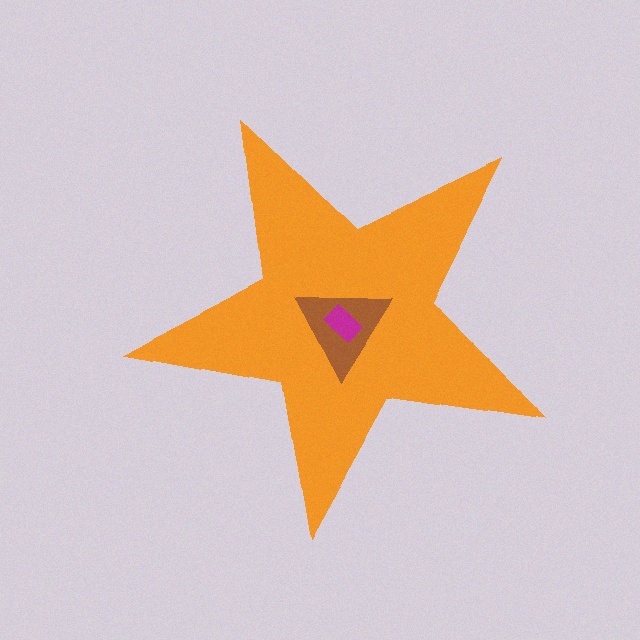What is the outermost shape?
The orange star.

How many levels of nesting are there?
3.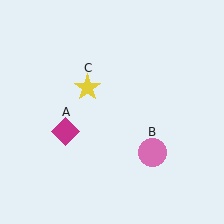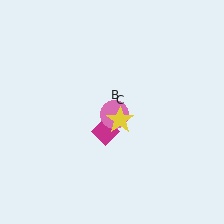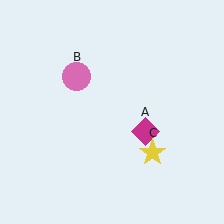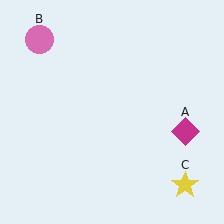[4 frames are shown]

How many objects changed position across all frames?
3 objects changed position: magenta diamond (object A), pink circle (object B), yellow star (object C).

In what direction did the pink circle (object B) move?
The pink circle (object B) moved up and to the left.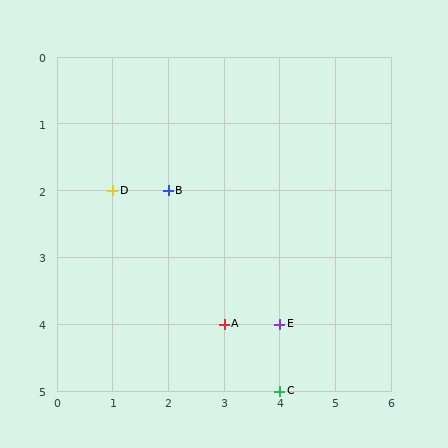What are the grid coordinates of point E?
Point E is at grid coordinates (4, 4).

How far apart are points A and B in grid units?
Points A and B are 1 column and 2 rows apart (about 2.2 grid units diagonally).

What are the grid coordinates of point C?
Point C is at grid coordinates (4, 5).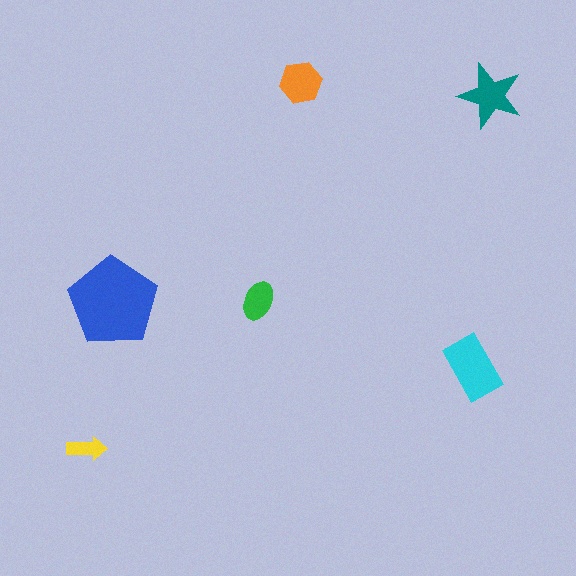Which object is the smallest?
The yellow arrow.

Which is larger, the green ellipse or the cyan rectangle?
The cyan rectangle.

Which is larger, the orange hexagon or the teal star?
The teal star.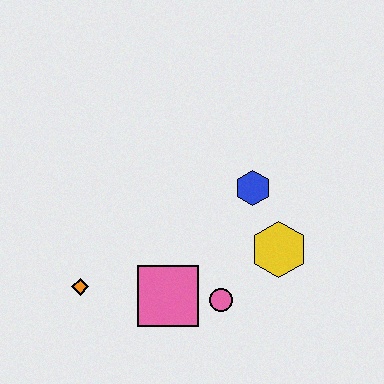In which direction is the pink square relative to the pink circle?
The pink square is to the left of the pink circle.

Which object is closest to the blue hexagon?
The yellow hexagon is closest to the blue hexagon.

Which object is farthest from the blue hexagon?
The orange diamond is farthest from the blue hexagon.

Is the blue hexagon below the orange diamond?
No